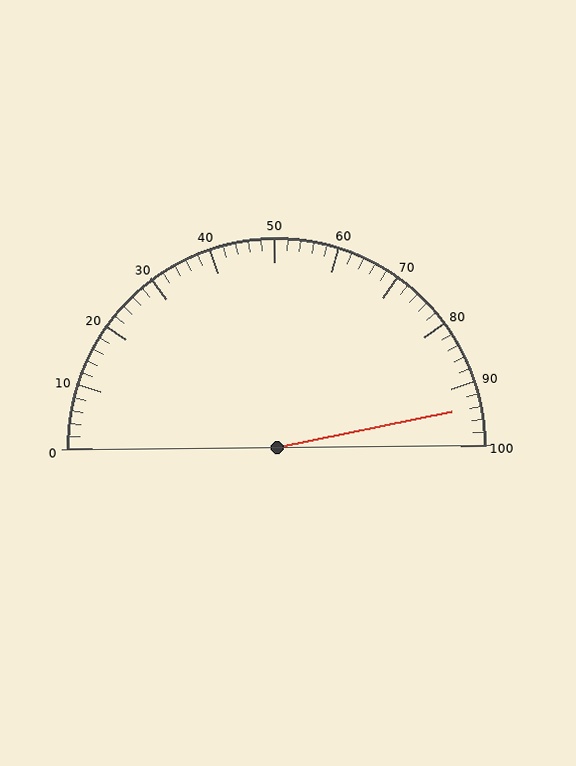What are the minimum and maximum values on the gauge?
The gauge ranges from 0 to 100.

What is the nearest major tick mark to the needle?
The nearest major tick mark is 90.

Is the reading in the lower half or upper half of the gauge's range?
The reading is in the upper half of the range (0 to 100).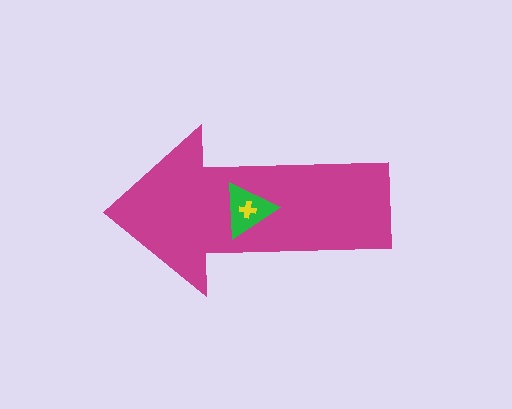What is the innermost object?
The yellow cross.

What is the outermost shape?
The magenta arrow.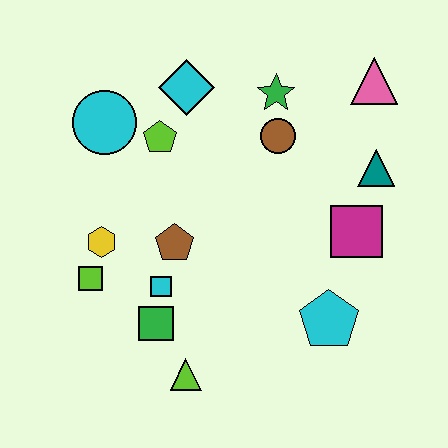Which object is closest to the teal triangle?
The magenta square is closest to the teal triangle.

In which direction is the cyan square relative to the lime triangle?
The cyan square is above the lime triangle.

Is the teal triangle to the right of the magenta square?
Yes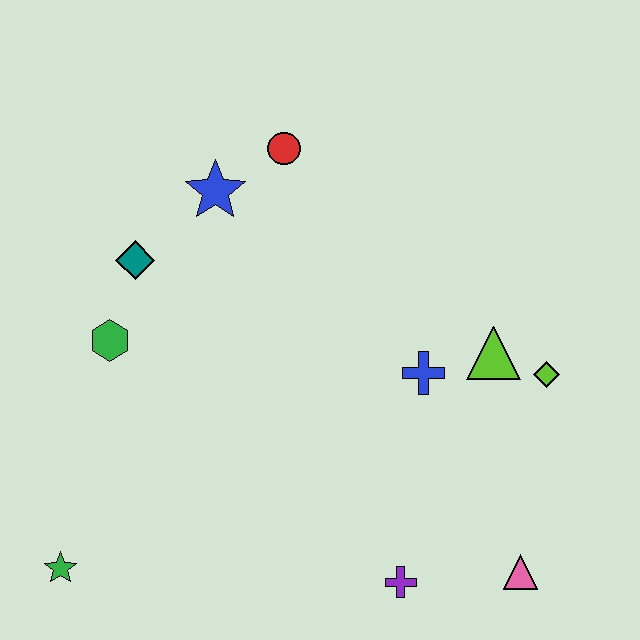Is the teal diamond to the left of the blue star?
Yes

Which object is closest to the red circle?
The blue star is closest to the red circle.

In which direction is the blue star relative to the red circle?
The blue star is to the left of the red circle.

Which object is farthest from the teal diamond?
The pink triangle is farthest from the teal diamond.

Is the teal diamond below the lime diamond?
No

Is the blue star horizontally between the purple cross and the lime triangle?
No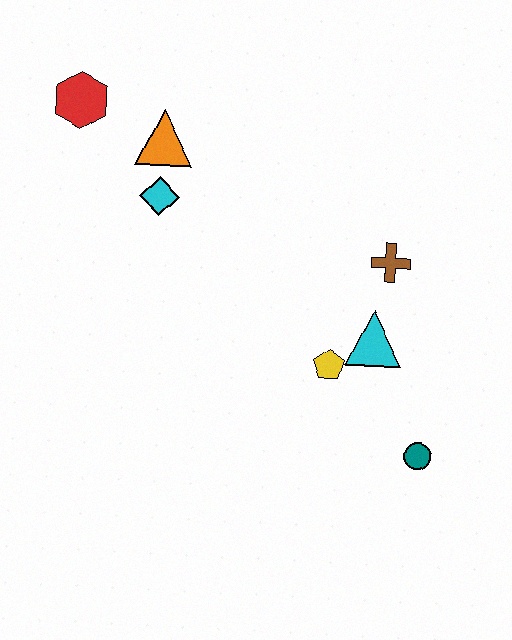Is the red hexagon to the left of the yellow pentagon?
Yes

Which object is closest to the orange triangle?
The cyan diamond is closest to the orange triangle.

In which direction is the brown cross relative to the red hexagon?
The brown cross is to the right of the red hexagon.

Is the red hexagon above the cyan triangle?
Yes